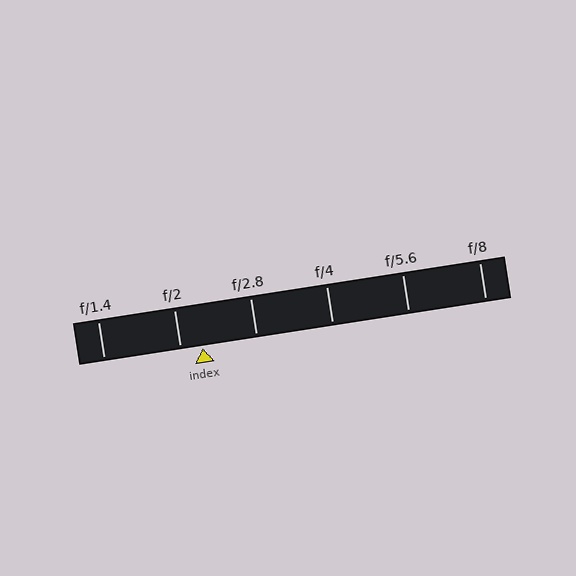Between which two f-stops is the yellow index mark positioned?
The index mark is between f/2 and f/2.8.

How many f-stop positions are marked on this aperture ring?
There are 6 f-stop positions marked.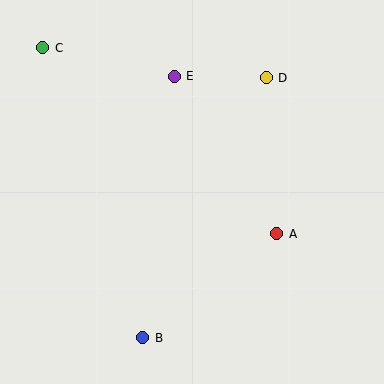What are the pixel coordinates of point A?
Point A is at (277, 234).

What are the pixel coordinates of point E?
Point E is at (174, 76).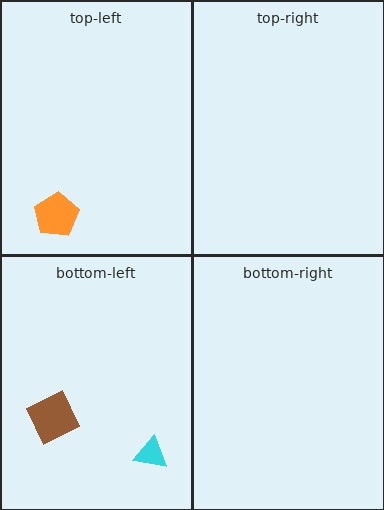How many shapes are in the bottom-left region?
2.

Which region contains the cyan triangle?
The bottom-left region.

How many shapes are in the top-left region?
1.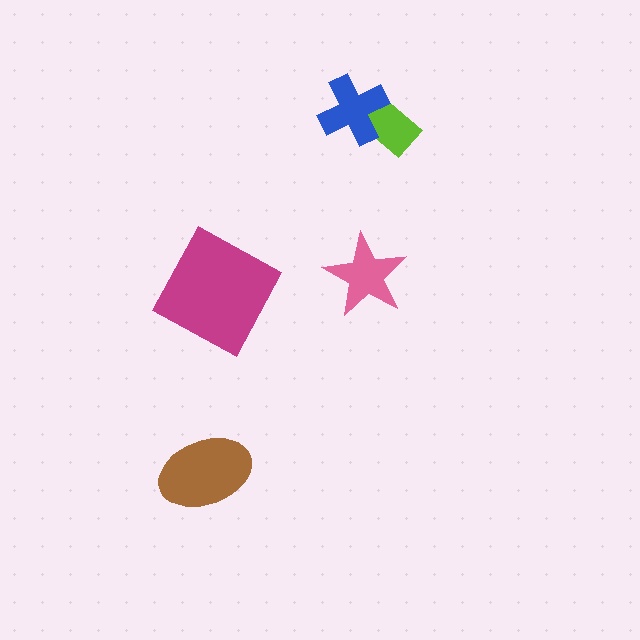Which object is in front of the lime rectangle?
The blue cross is in front of the lime rectangle.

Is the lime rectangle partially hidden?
Yes, it is partially covered by another shape.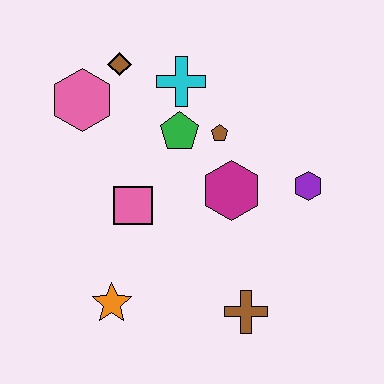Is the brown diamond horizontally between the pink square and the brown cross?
No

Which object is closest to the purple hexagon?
The magenta hexagon is closest to the purple hexagon.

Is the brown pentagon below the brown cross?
No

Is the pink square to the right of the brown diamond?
Yes